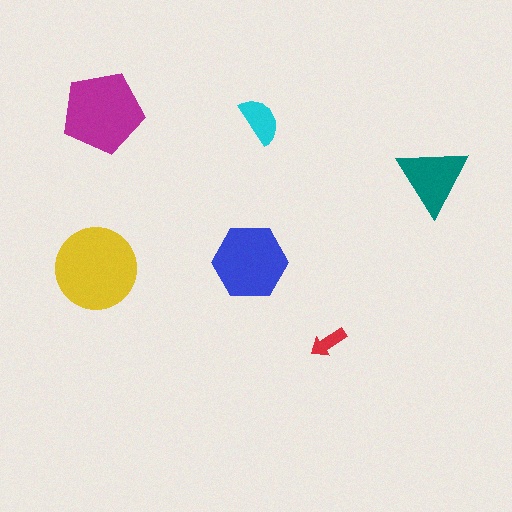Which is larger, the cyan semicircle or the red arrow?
The cyan semicircle.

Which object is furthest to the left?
The yellow circle is leftmost.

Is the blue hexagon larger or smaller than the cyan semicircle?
Larger.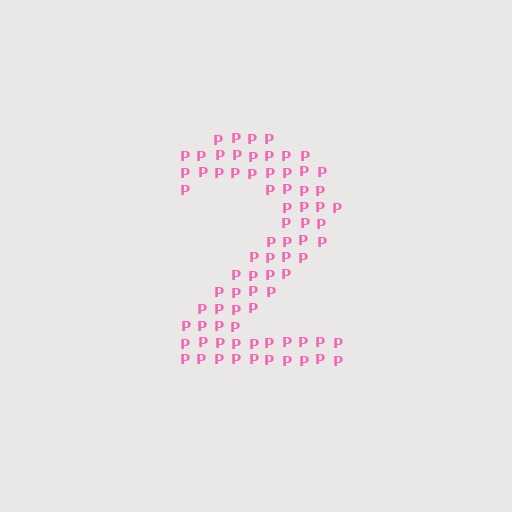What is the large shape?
The large shape is the digit 2.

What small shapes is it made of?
It is made of small letter P's.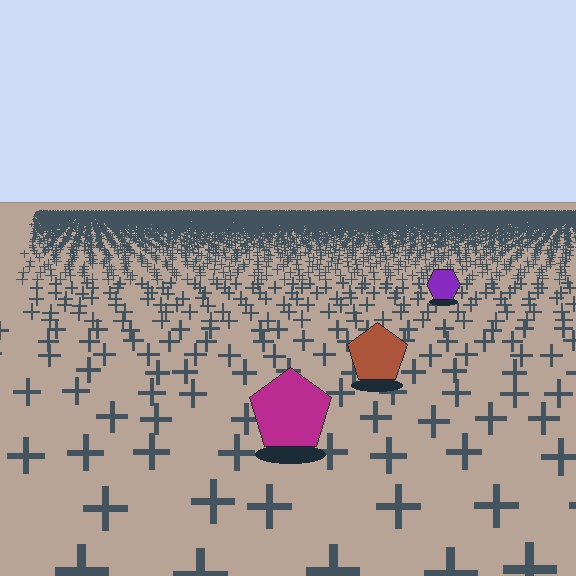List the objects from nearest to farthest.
From nearest to farthest: the magenta pentagon, the brown pentagon, the purple hexagon.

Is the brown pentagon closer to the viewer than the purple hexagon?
Yes. The brown pentagon is closer — you can tell from the texture gradient: the ground texture is coarser near it.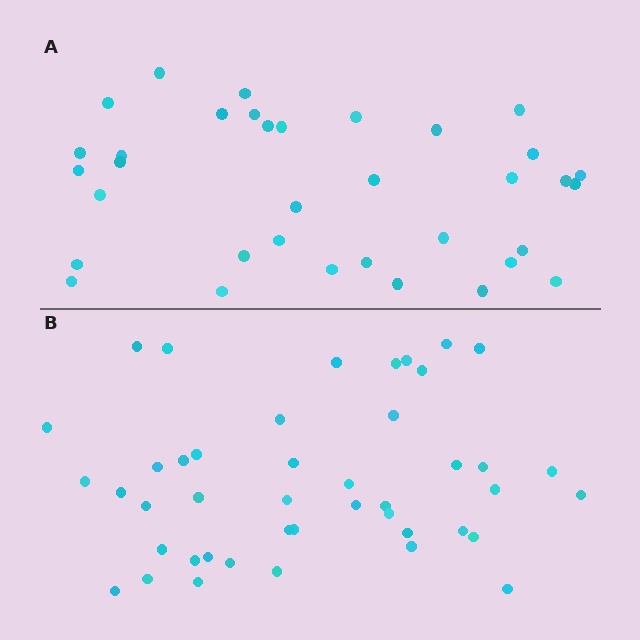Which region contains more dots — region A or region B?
Region B (the bottom region) has more dots.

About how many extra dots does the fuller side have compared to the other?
Region B has roughly 8 or so more dots than region A.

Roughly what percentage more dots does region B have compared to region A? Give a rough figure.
About 25% more.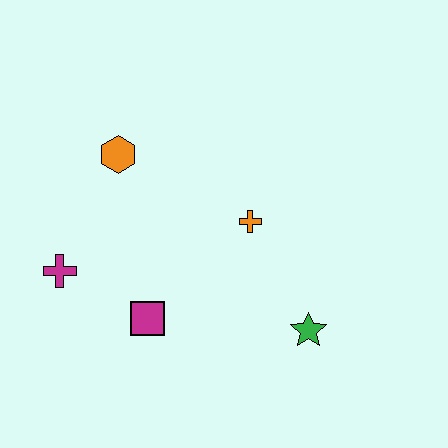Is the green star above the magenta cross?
No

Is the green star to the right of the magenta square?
Yes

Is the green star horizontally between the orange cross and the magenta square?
No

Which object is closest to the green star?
The orange cross is closest to the green star.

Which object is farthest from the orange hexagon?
The green star is farthest from the orange hexagon.